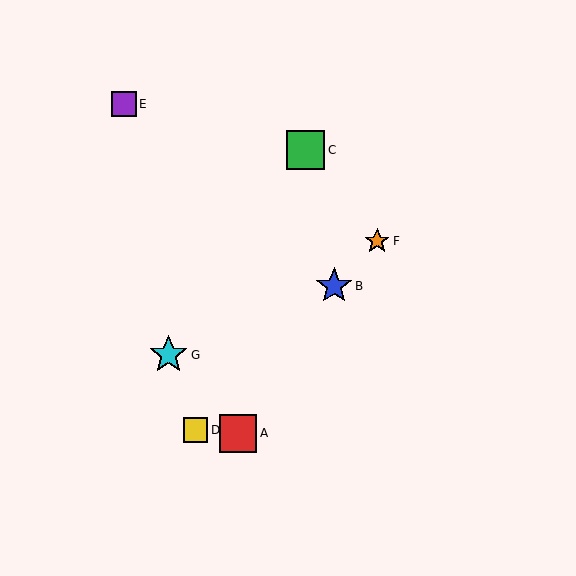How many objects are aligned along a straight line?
3 objects (B, D, F) are aligned along a straight line.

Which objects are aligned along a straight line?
Objects B, D, F are aligned along a straight line.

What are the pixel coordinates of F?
Object F is at (377, 241).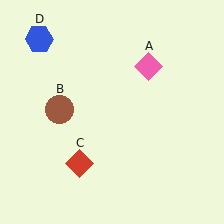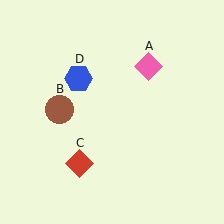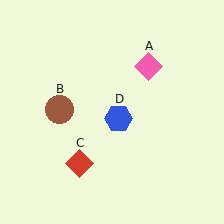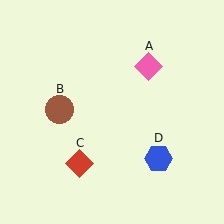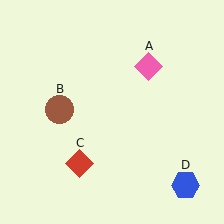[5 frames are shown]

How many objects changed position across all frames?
1 object changed position: blue hexagon (object D).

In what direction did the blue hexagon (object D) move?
The blue hexagon (object D) moved down and to the right.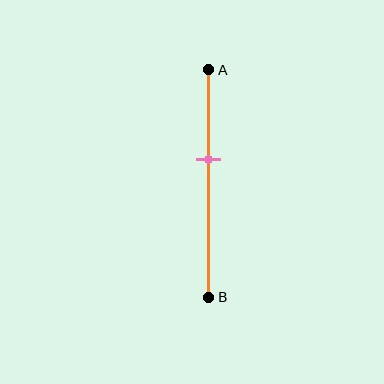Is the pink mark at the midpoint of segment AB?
No, the mark is at about 40% from A, not at the 50% midpoint.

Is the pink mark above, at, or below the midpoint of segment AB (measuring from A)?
The pink mark is above the midpoint of segment AB.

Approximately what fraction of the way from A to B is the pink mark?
The pink mark is approximately 40% of the way from A to B.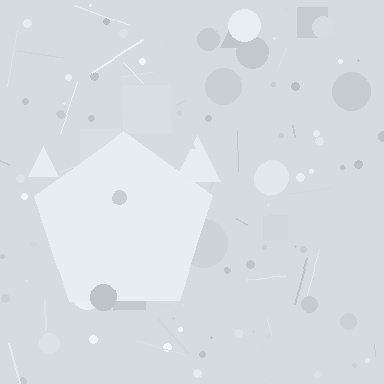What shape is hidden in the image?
A pentagon is hidden in the image.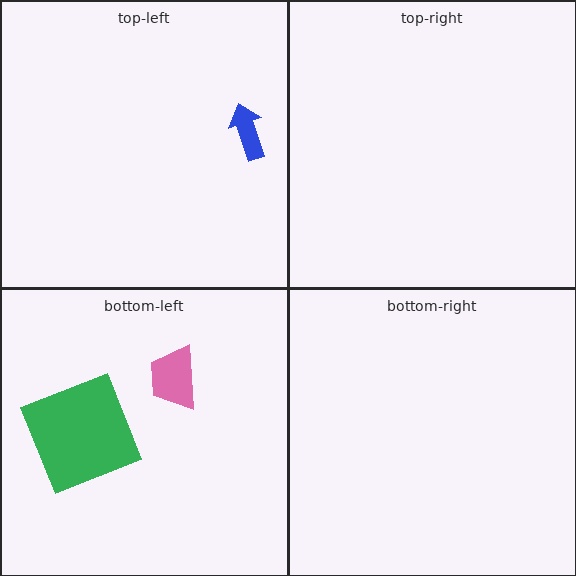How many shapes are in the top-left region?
1.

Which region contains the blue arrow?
The top-left region.